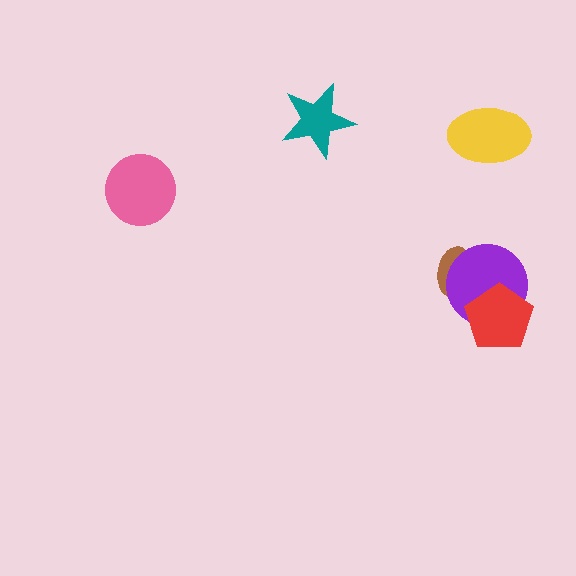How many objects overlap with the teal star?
0 objects overlap with the teal star.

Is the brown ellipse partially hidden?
Yes, it is partially covered by another shape.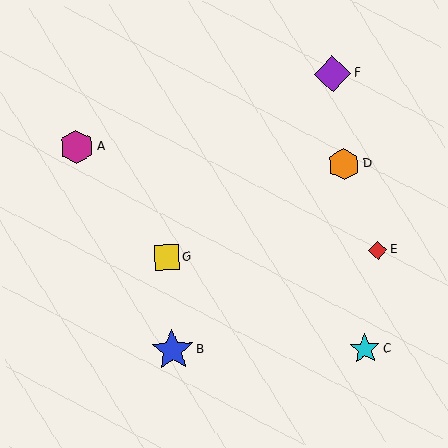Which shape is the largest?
The blue star (labeled B) is the largest.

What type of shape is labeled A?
Shape A is a magenta hexagon.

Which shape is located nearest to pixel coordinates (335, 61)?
The purple diamond (labeled F) at (333, 74) is nearest to that location.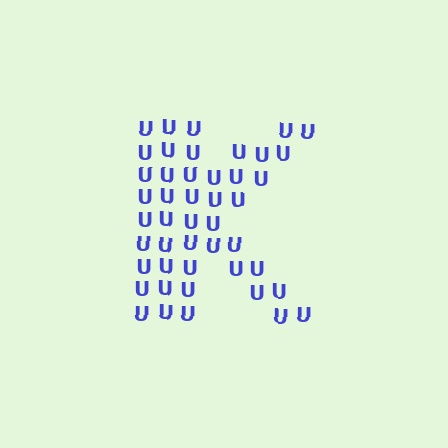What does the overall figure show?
The overall figure shows the letter K.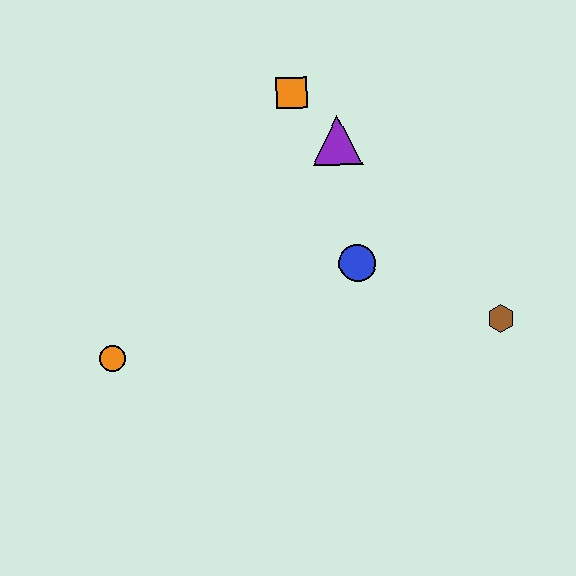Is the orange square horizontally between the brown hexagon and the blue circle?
No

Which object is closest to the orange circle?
The blue circle is closest to the orange circle.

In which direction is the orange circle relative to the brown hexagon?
The orange circle is to the left of the brown hexagon.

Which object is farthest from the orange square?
The orange circle is farthest from the orange square.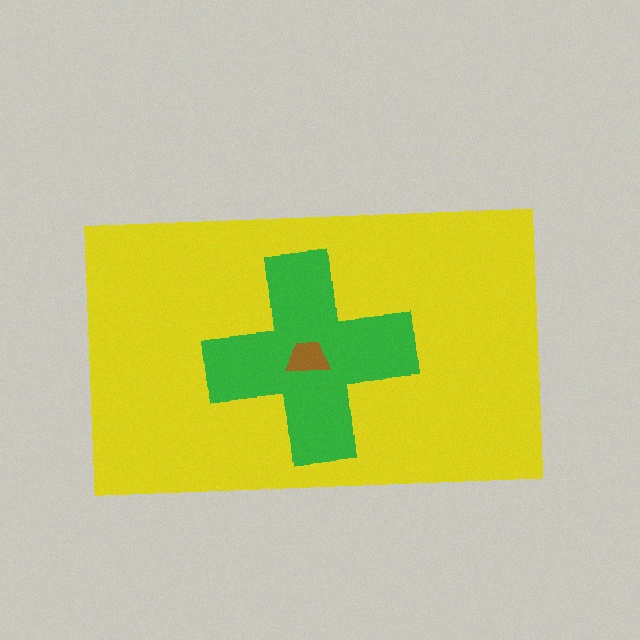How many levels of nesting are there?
3.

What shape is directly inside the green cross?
The brown trapezoid.